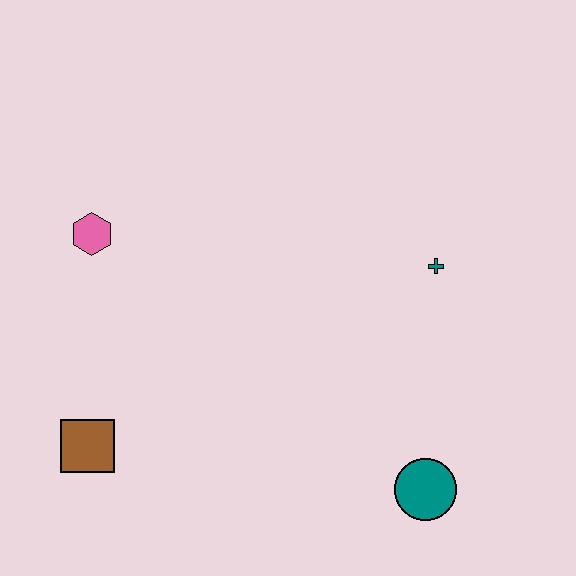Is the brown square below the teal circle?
No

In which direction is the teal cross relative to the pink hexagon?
The teal cross is to the right of the pink hexagon.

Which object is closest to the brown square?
The pink hexagon is closest to the brown square.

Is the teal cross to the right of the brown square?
Yes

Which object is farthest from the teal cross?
The brown square is farthest from the teal cross.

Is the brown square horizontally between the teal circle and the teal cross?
No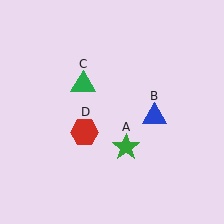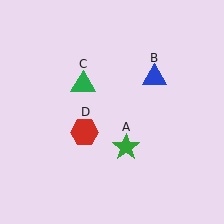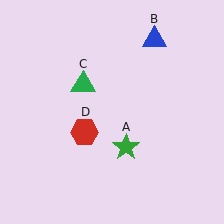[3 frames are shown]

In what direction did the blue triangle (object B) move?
The blue triangle (object B) moved up.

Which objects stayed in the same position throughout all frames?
Green star (object A) and green triangle (object C) and red hexagon (object D) remained stationary.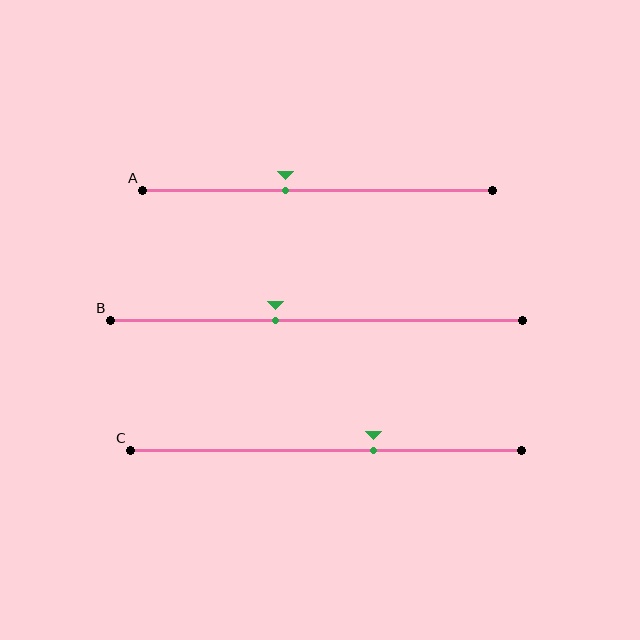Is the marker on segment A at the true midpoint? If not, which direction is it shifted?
No, the marker on segment A is shifted to the left by about 9% of the segment length.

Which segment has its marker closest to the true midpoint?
Segment A has its marker closest to the true midpoint.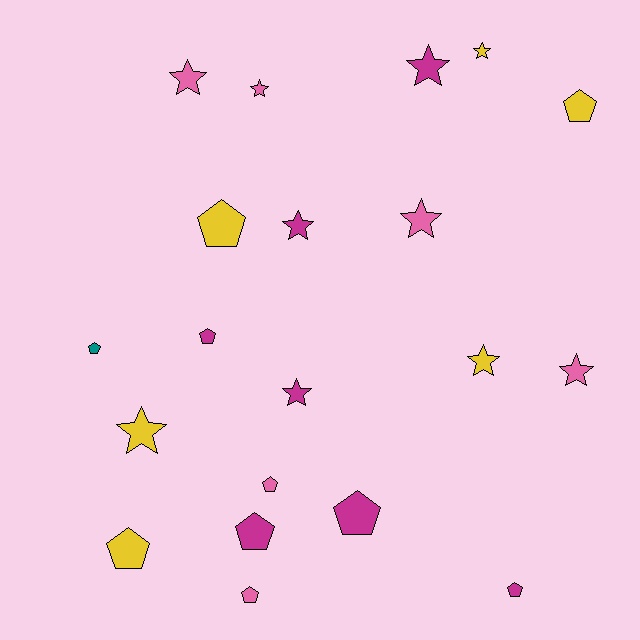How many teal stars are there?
There are no teal stars.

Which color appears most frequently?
Magenta, with 7 objects.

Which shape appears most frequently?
Pentagon, with 10 objects.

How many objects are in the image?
There are 20 objects.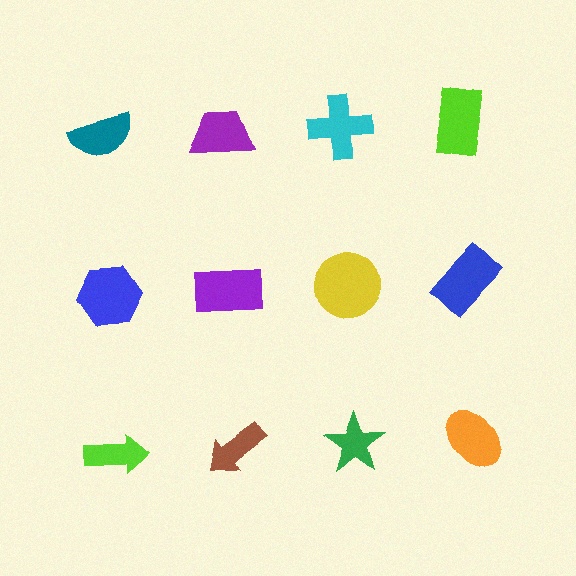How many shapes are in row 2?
4 shapes.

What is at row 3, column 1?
A lime arrow.